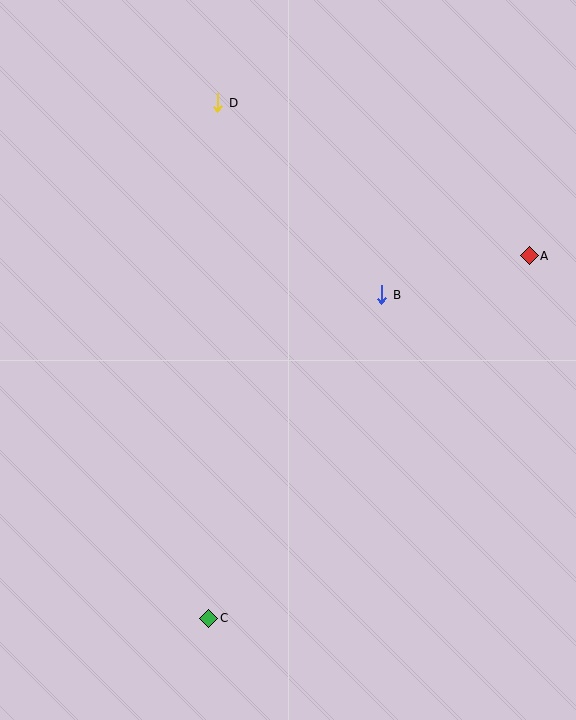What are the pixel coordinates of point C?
Point C is at (209, 618).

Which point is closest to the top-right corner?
Point A is closest to the top-right corner.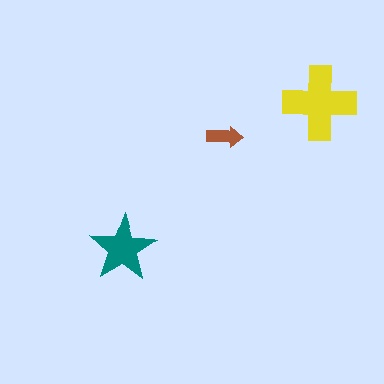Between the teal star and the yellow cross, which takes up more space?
The yellow cross.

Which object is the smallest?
The brown arrow.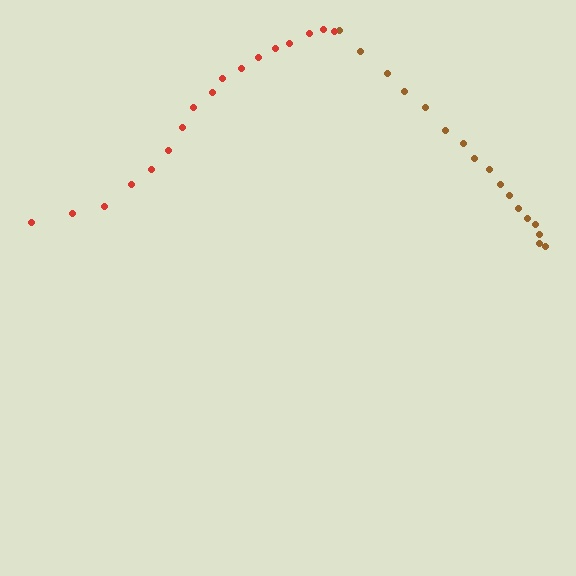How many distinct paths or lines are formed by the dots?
There are 2 distinct paths.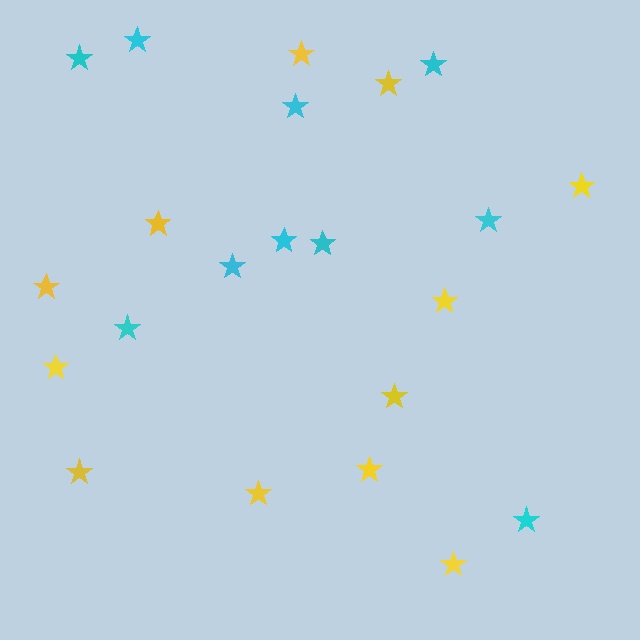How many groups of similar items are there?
There are 2 groups: one group of yellow stars (12) and one group of cyan stars (10).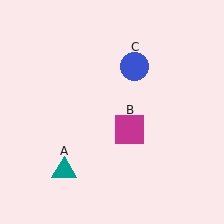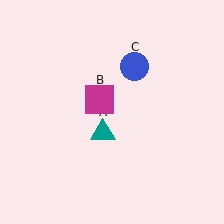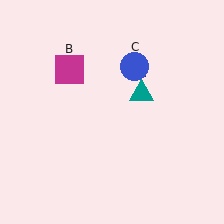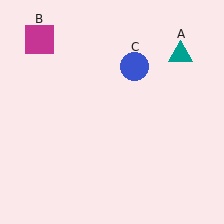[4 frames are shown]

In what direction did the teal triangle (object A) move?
The teal triangle (object A) moved up and to the right.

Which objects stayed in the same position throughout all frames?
Blue circle (object C) remained stationary.